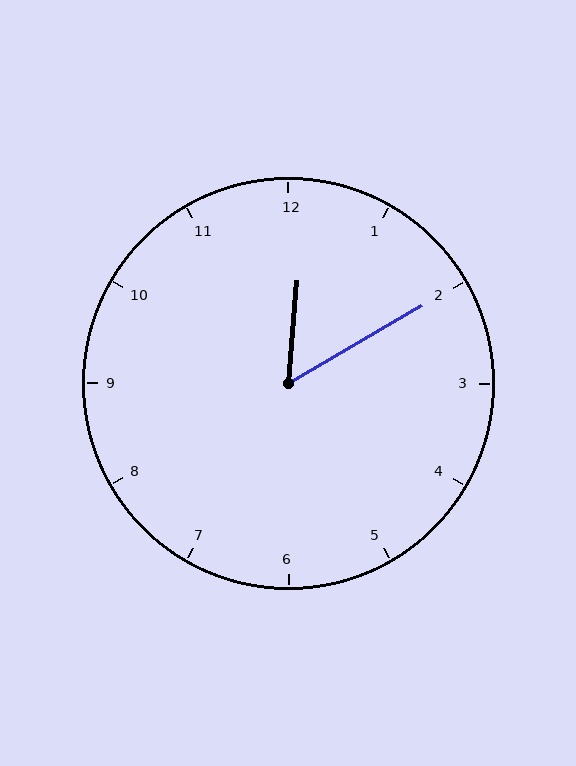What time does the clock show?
12:10.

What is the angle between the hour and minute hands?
Approximately 55 degrees.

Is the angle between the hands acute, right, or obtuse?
It is acute.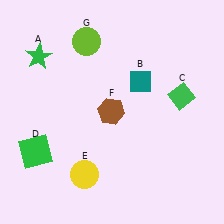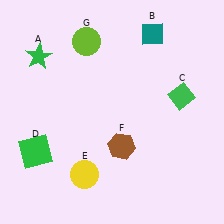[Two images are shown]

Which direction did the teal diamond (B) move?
The teal diamond (B) moved up.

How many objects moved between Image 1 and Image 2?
2 objects moved between the two images.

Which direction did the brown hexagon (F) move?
The brown hexagon (F) moved down.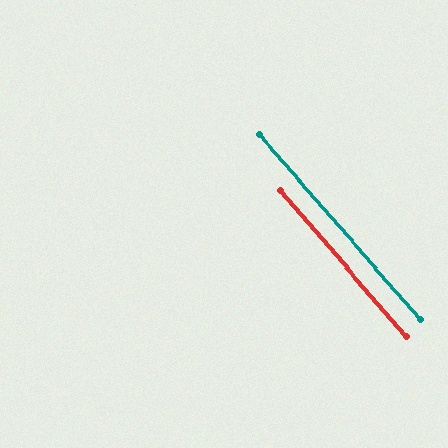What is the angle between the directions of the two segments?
Approximately 1 degree.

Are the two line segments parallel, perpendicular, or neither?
Parallel — their directions differ by only 0.5°.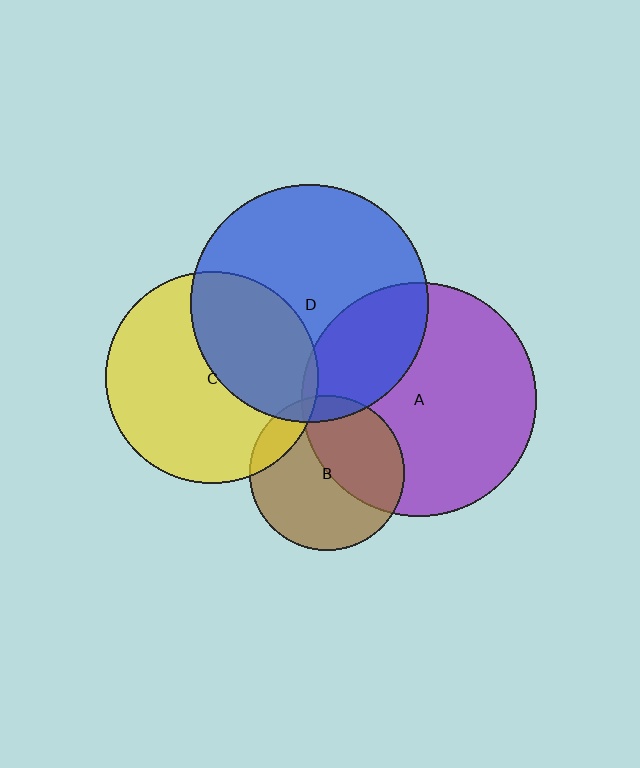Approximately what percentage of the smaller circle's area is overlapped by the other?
Approximately 25%.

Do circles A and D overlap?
Yes.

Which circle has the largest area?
Circle D (blue).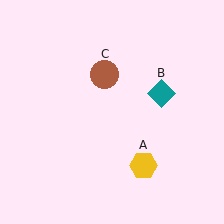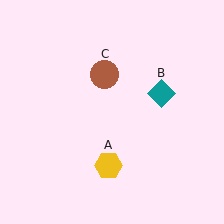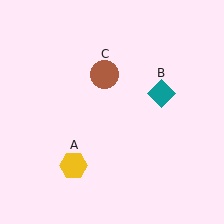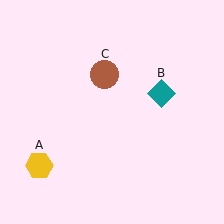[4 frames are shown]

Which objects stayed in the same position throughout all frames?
Teal diamond (object B) and brown circle (object C) remained stationary.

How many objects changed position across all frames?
1 object changed position: yellow hexagon (object A).